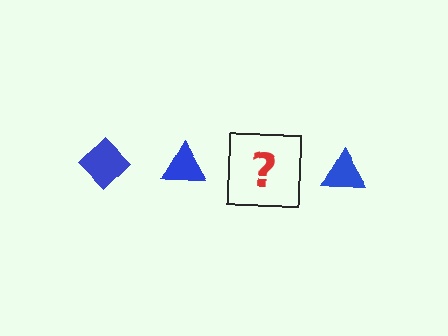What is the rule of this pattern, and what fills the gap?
The rule is that the pattern cycles through diamond, triangle shapes in blue. The gap should be filled with a blue diamond.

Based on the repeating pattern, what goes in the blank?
The blank should be a blue diamond.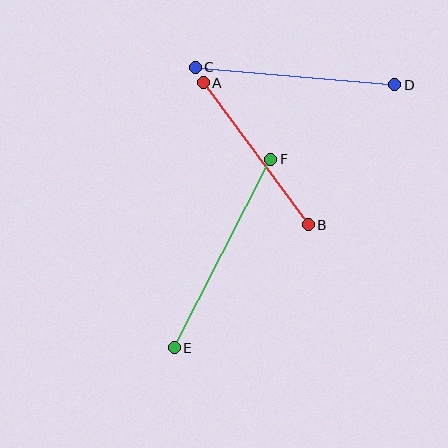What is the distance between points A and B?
The distance is approximately 176 pixels.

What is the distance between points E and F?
The distance is approximately 212 pixels.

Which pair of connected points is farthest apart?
Points E and F are farthest apart.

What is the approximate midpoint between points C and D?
The midpoint is at approximately (295, 76) pixels.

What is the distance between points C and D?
The distance is approximately 200 pixels.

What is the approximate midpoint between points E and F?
The midpoint is at approximately (222, 253) pixels.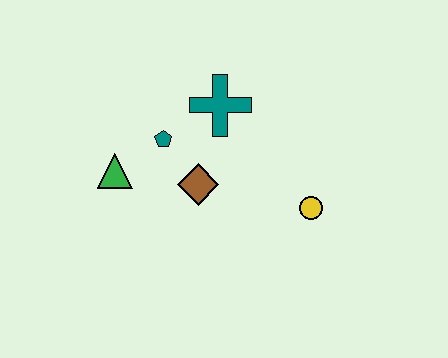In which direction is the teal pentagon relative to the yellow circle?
The teal pentagon is to the left of the yellow circle.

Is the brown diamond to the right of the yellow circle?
No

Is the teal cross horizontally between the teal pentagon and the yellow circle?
Yes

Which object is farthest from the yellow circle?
The green triangle is farthest from the yellow circle.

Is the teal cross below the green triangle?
No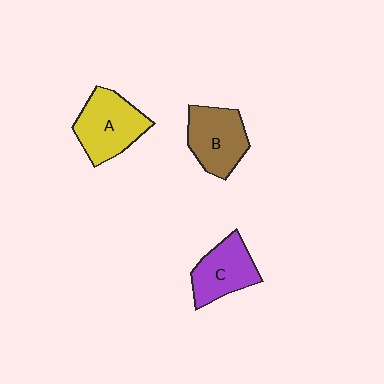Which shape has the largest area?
Shape A (yellow).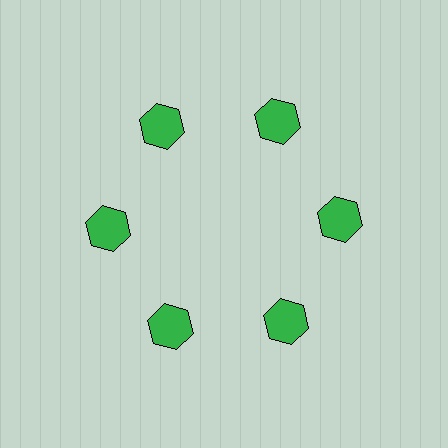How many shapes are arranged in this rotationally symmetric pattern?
There are 6 shapes, arranged in 6 groups of 1.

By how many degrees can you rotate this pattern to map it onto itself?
The pattern maps onto itself every 60 degrees of rotation.